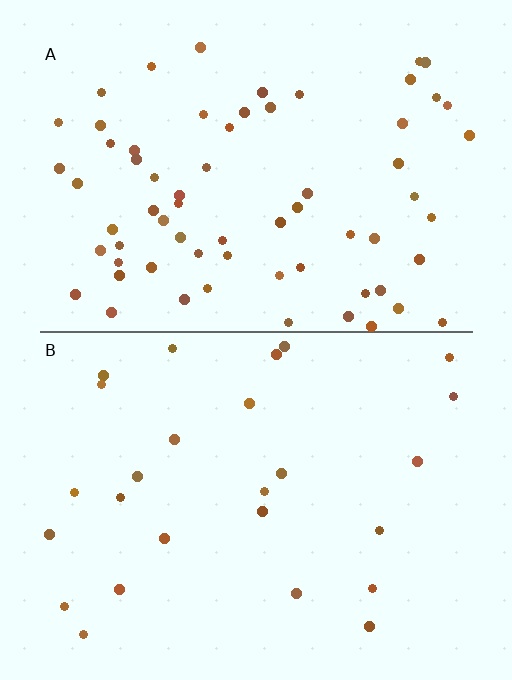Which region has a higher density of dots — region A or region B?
A (the top).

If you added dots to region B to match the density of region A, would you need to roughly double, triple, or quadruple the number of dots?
Approximately triple.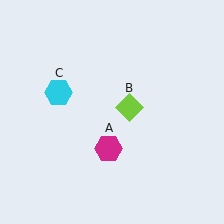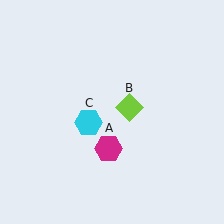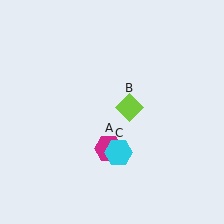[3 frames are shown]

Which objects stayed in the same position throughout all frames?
Magenta hexagon (object A) and lime diamond (object B) remained stationary.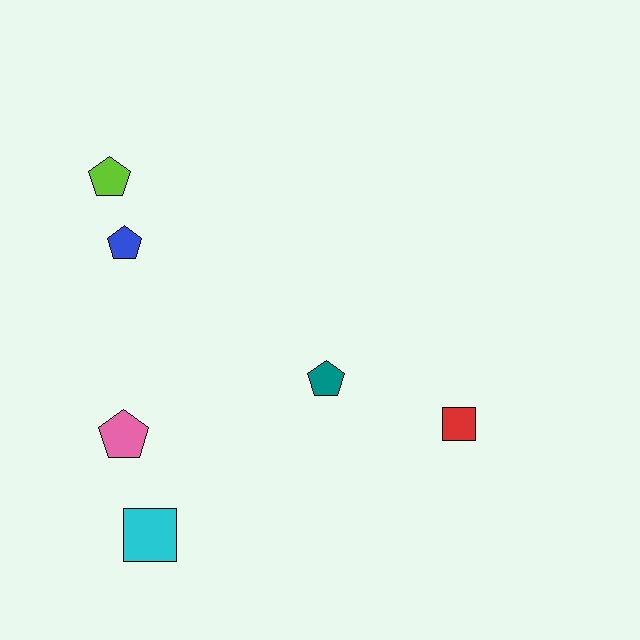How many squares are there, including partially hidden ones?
There are 2 squares.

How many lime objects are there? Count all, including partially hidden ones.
There is 1 lime object.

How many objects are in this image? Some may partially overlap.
There are 6 objects.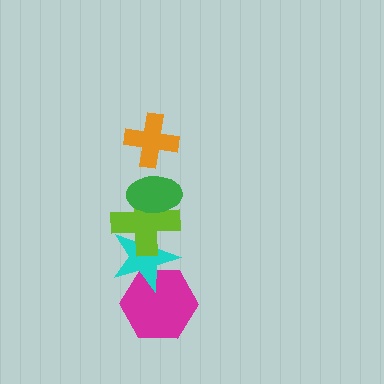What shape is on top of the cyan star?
The lime cross is on top of the cyan star.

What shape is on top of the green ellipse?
The orange cross is on top of the green ellipse.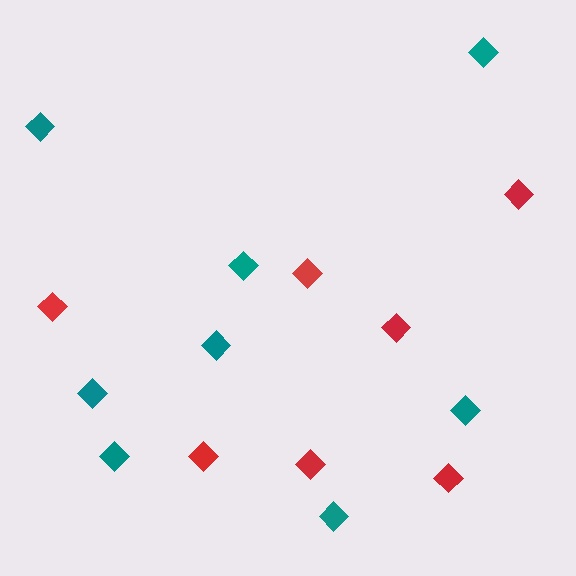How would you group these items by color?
There are 2 groups: one group of teal diamonds (8) and one group of red diamonds (7).